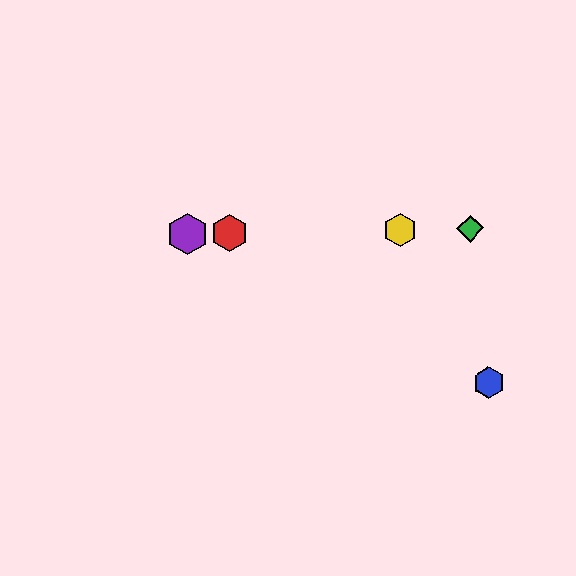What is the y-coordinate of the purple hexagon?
The purple hexagon is at y≈234.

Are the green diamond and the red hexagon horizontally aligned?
Yes, both are at y≈228.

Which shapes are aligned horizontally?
The red hexagon, the green diamond, the yellow hexagon, the purple hexagon are aligned horizontally.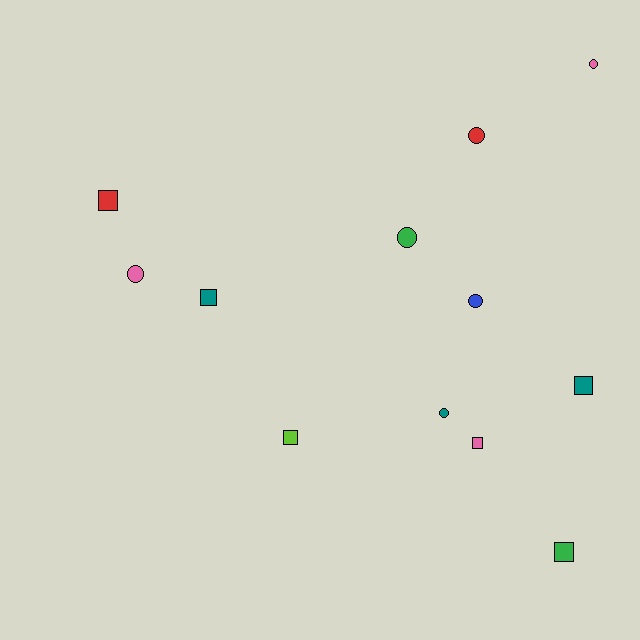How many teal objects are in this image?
There are 3 teal objects.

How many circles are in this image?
There are 6 circles.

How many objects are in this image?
There are 12 objects.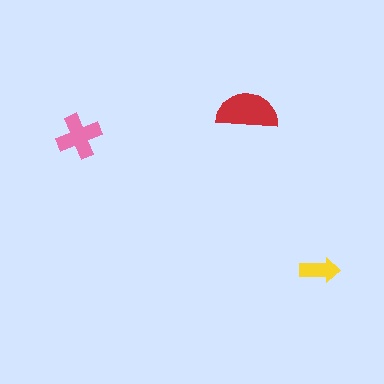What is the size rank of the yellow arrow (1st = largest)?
3rd.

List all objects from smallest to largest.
The yellow arrow, the pink cross, the red semicircle.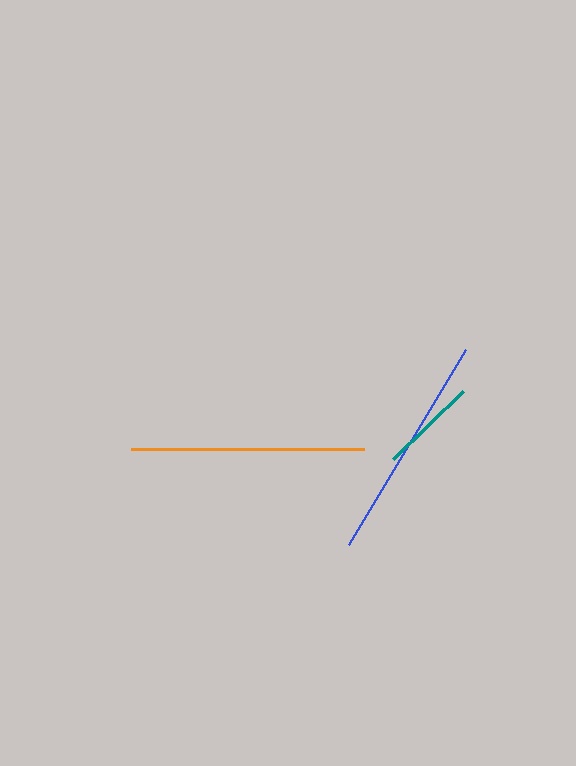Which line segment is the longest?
The orange line is the longest at approximately 233 pixels.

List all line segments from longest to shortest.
From longest to shortest: orange, blue, teal.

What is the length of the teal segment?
The teal segment is approximately 98 pixels long.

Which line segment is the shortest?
The teal line is the shortest at approximately 98 pixels.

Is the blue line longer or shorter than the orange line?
The orange line is longer than the blue line.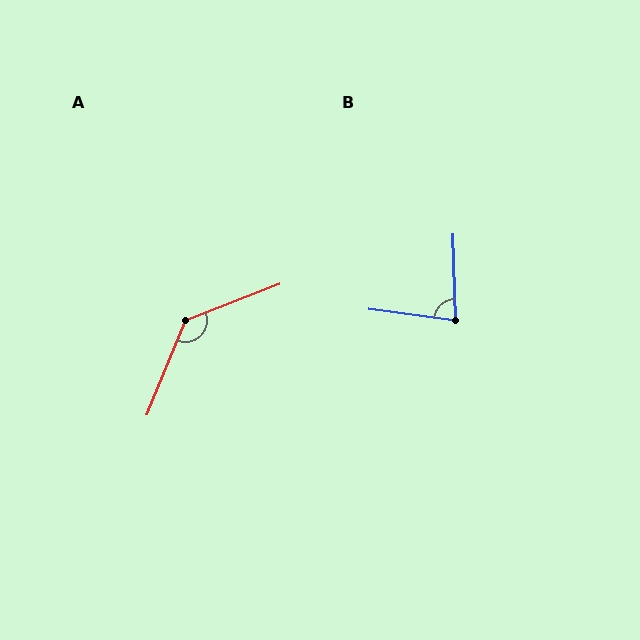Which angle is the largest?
A, at approximately 134 degrees.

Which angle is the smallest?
B, at approximately 80 degrees.